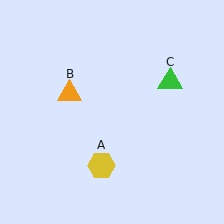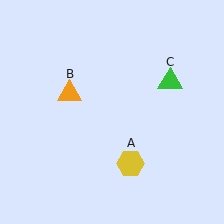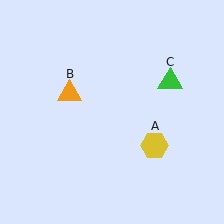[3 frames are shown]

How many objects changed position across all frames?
1 object changed position: yellow hexagon (object A).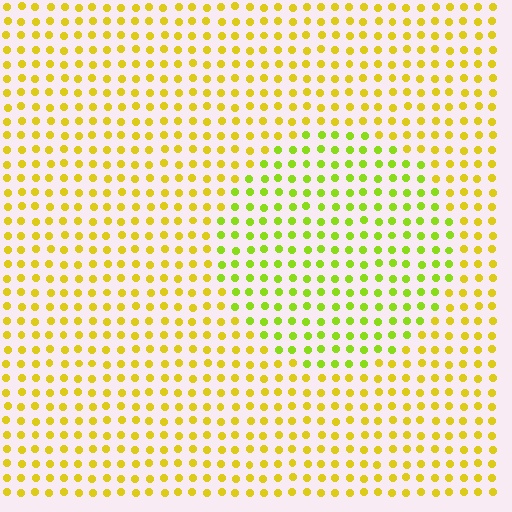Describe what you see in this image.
The image is filled with small yellow elements in a uniform arrangement. A circle-shaped region is visible where the elements are tinted to a slightly different hue, forming a subtle color boundary.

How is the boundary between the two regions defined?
The boundary is defined purely by a slight shift in hue (about 31 degrees). Spacing, size, and orientation are identical on both sides.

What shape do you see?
I see a circle.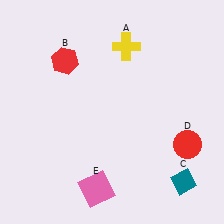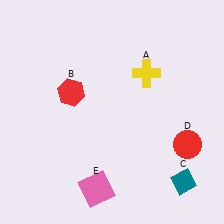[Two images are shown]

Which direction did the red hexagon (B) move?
The red hexagon (B) moved down.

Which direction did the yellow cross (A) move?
The yellow cross (A) moved down.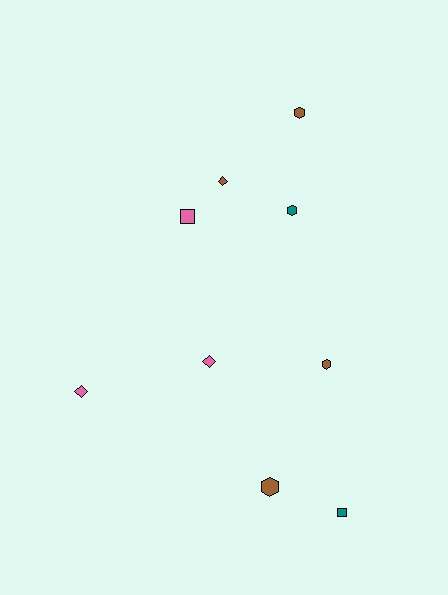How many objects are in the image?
There are 9 objects.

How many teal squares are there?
There is 1 teal square.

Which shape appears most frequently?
Hexagon, with 4 objects.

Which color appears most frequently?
Brown, with 4 objects.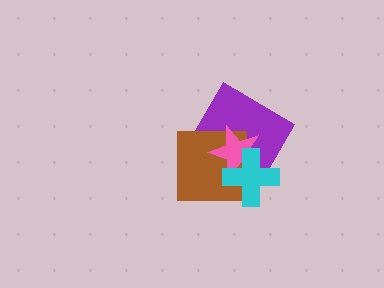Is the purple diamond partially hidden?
Yes, it is partially covered by another shape.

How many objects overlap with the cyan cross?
3 objects overlap with the cyan cross.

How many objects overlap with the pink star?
3 objects overlap with the pink star.